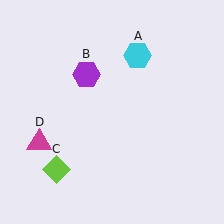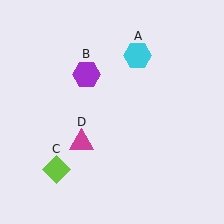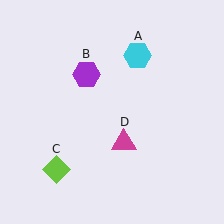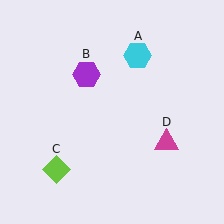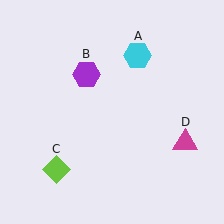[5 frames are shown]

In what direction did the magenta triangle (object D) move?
The magenta triangle (object D) moved right.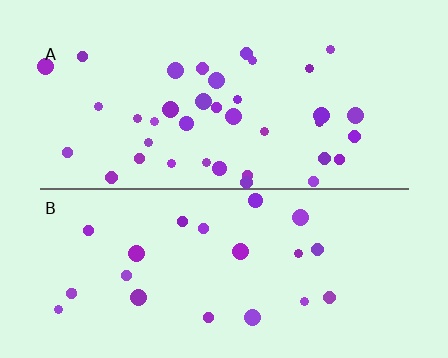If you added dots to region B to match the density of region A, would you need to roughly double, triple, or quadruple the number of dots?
Approximately double.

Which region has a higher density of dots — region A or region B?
A (the top).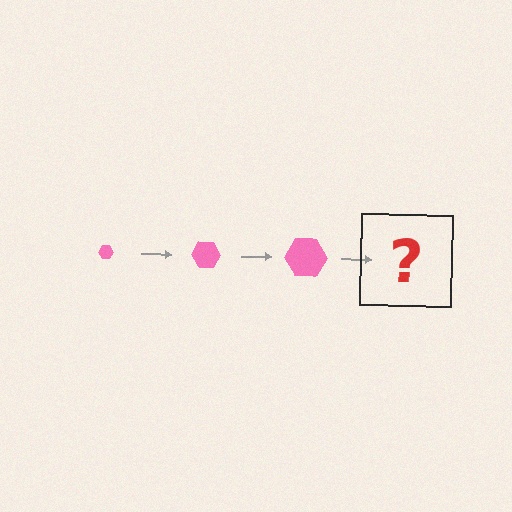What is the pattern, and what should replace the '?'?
The pattern is that the hexagon gets progressively larger each step. The '?' should be a pink hexagon, larger than the previous one.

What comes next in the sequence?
The next element should be a pink hexagon, larger than the previous one.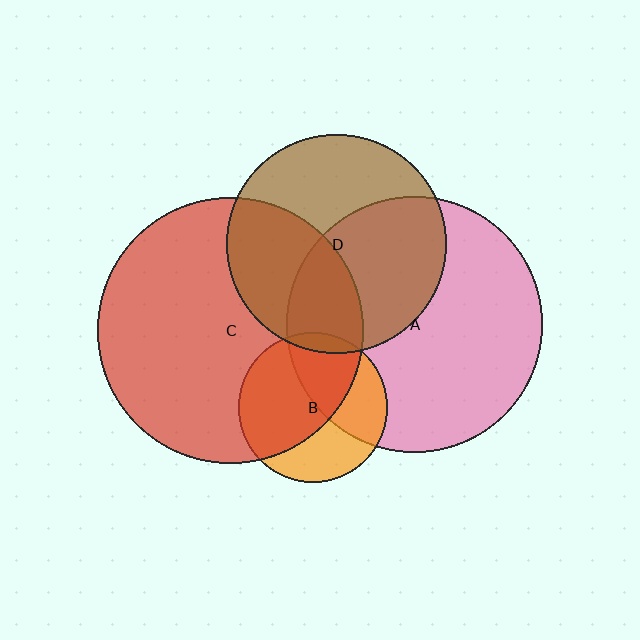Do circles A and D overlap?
Yes.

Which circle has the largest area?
Circle C (red).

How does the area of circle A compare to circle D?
Approximately 1.4 times.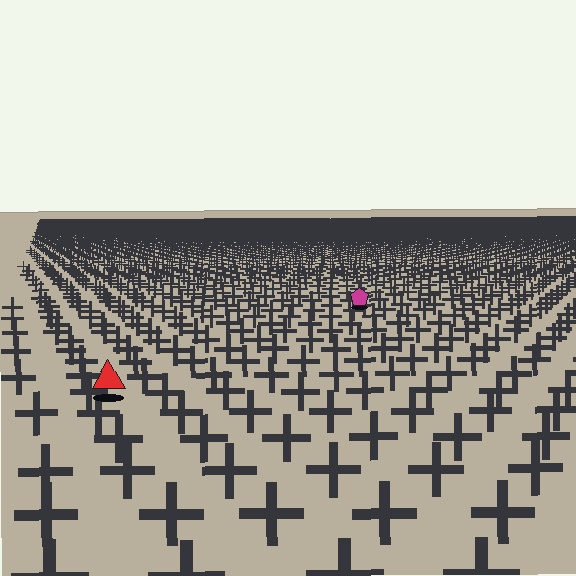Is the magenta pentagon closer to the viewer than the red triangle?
No. The red triangle is closer — you can tell from the texture gradient: the ground texture is coarser near it.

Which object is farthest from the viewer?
The magenta pentagon is farthest from the viewer. It appears smaller and the ground texture around it is denser.